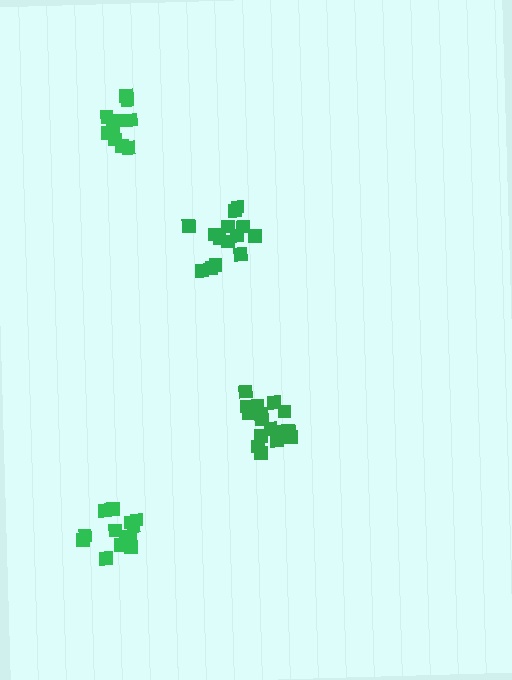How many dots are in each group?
Group 1: 16 dots, Group 2: 10 dots, Group 3: 15 dots, Group 4: 14 dots (55 total).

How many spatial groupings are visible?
There are 4 spatial groupings.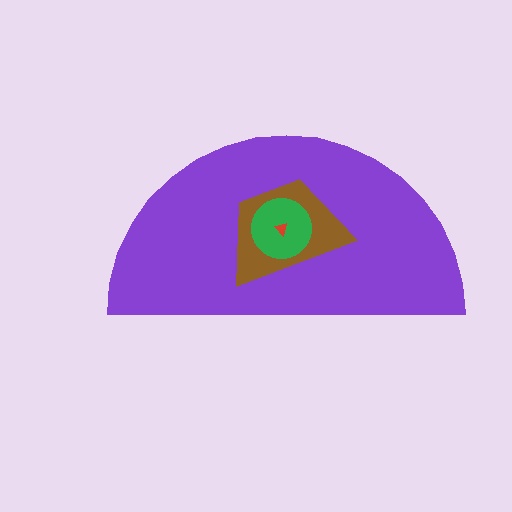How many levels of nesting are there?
4.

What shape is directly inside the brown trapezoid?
The green circle.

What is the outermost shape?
The purple semicircle.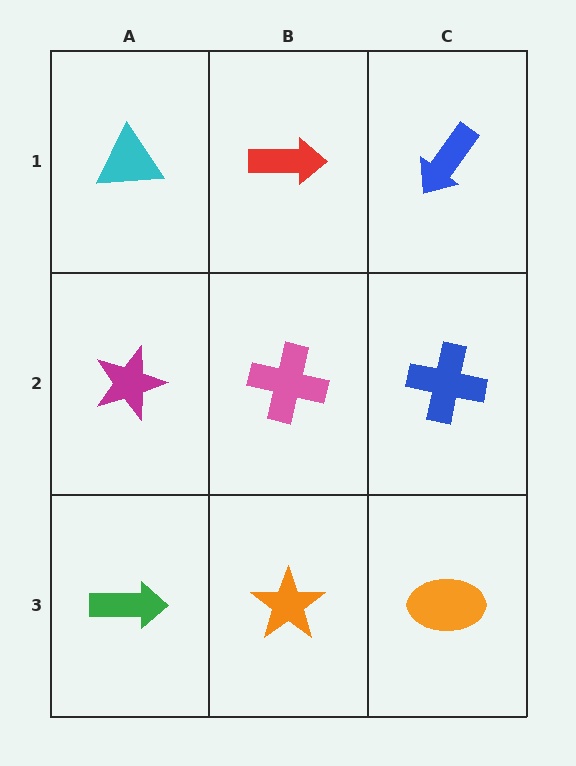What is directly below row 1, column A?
A magenta star.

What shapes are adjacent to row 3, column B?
A pink cross (row 2, column B), a green arrow (row 3, column A), an orange ellipse (row 3, column C).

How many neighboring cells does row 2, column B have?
4.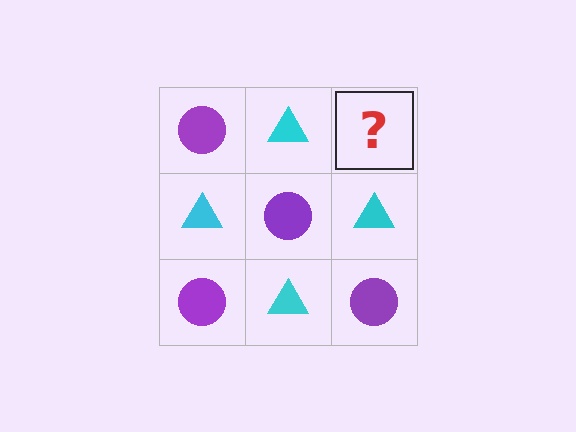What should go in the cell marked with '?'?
The missing cell should contain a purple circle.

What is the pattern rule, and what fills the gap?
The rule is that it alternates purple circle and cyan triangle in a checkerboard pattern. The gap should be filled with a purple circle.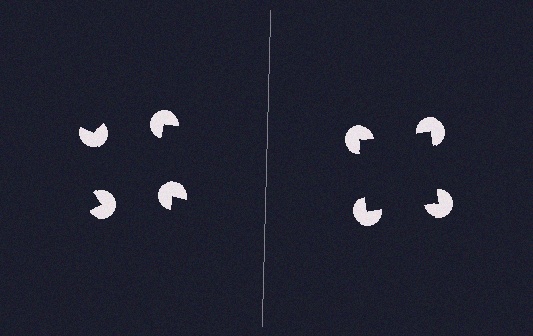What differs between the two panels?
The pac-man discs are positioned identically on both sides; only the wedge orientations differ. On the right they align to a square; on the left they are misaligned.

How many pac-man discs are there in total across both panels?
8 — 4 on each side.